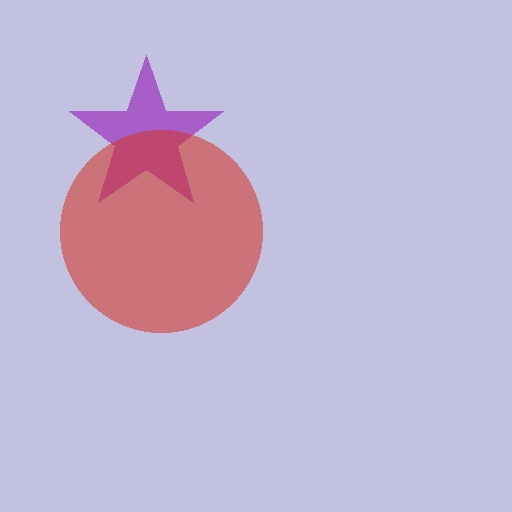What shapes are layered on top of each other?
The layered shapes are: a purple star, a red circle.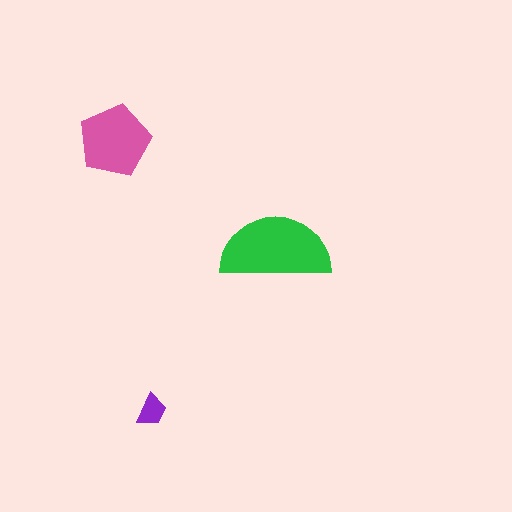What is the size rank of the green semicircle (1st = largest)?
1st.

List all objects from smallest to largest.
The purple trapezoid, the pink pentagon, the green semicircle.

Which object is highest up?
The pink pentagon is topmost.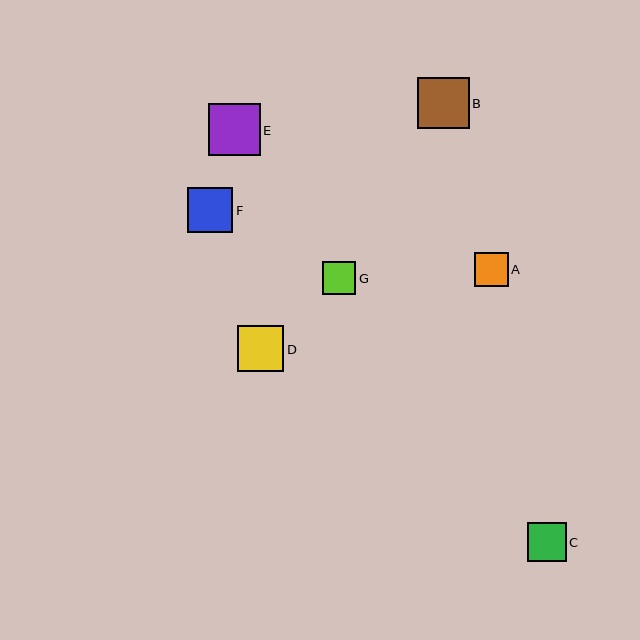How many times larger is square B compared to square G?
Square B is approximately 1.6 times the size of square G.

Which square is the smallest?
Square G is the smallest with a size of approximately 33 pixels.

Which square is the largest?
Square E is the largest with a size of approximately 52 pixels.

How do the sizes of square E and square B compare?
Square E and square B are approximately the same size.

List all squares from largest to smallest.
From largest to smallest: E, B, D, F, C, A, G.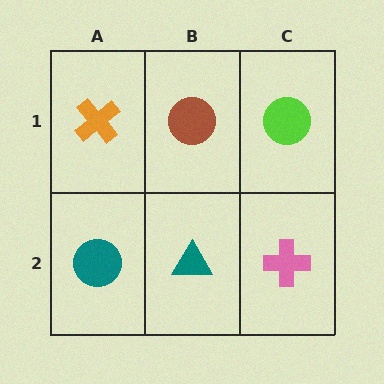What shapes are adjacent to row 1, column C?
A pink cross (row 2, column C), a brown circle (row 1, column B).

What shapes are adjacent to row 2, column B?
A brown circle (row 1, column B), a teal circle (row 2, column A), a pink cross (row 2, column C).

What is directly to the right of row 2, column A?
A teal triangle.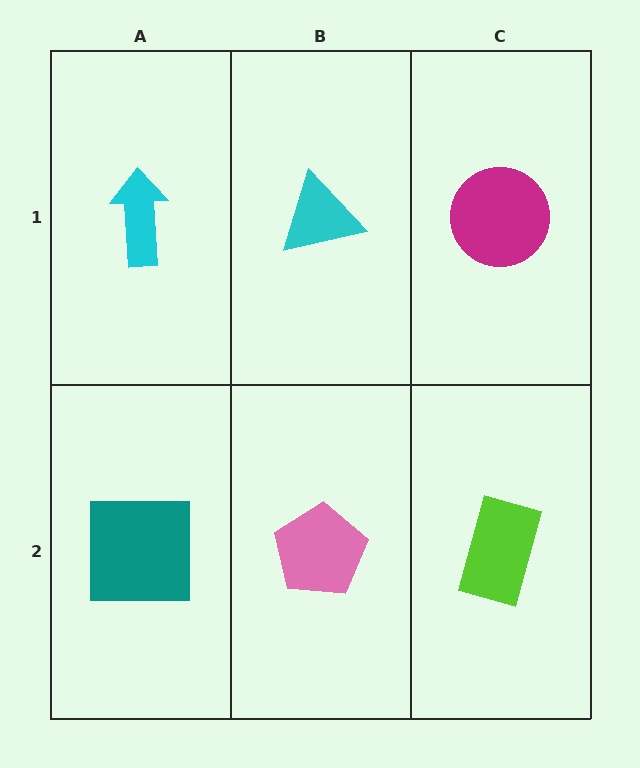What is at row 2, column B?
A pink pentagon.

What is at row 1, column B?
A cyan triangle.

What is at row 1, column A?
A cyan arrow.